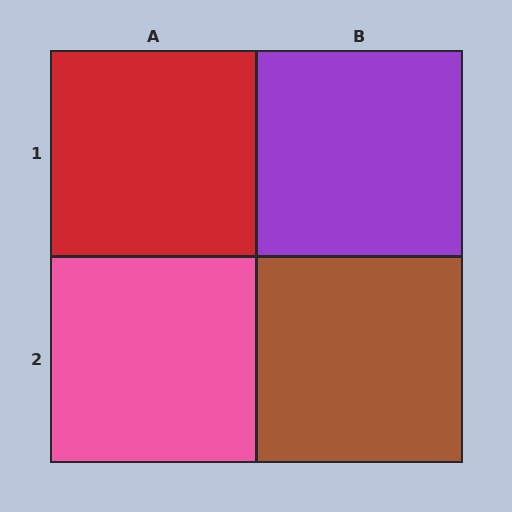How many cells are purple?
1 cell is purple.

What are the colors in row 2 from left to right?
Pink, brown.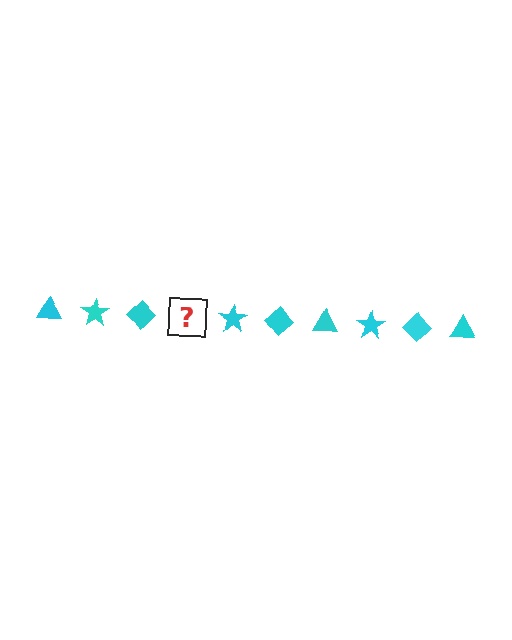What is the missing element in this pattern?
The missing element is a cyan triangle.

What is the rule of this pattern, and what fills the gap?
The rule is that the pattern cycles through triangle, star, diamond shapes in cyan. The gap should be filled with a cyan triangle.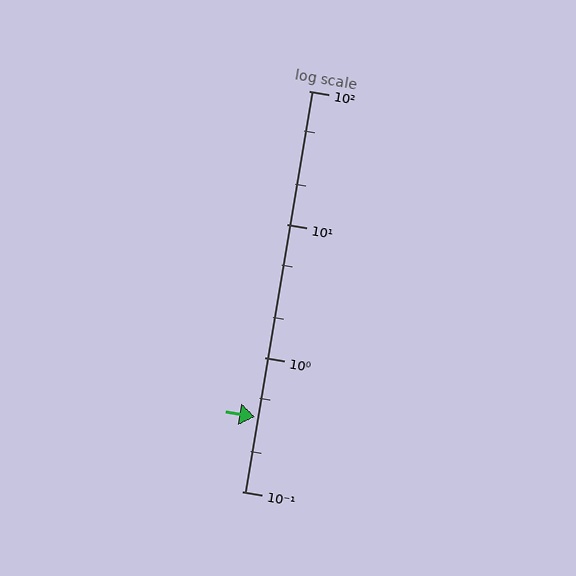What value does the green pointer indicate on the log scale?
The pointer indicates approximately 0.36.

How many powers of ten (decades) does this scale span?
The scale spans 3 decades, from 0.1 to 100.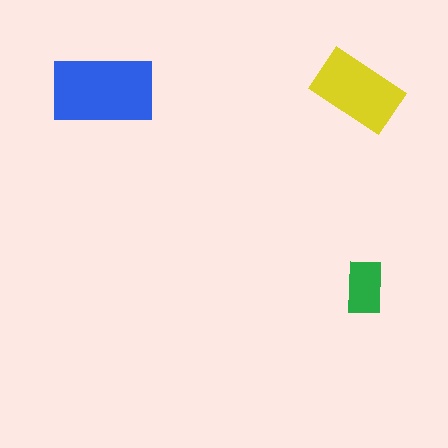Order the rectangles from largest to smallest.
the blue one, the yellow one, the green one.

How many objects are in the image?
There are 3 objects in the image.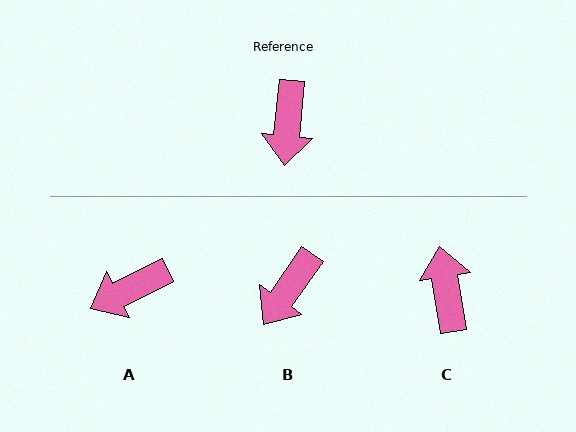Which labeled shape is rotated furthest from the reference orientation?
C, about 166 degrees away.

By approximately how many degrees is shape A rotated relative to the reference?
Approximately 59 degrees clockwise.